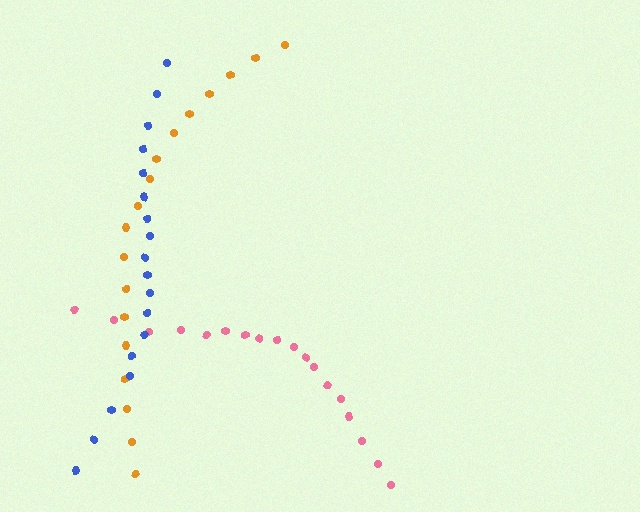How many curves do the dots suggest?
There are 3 distinct paths.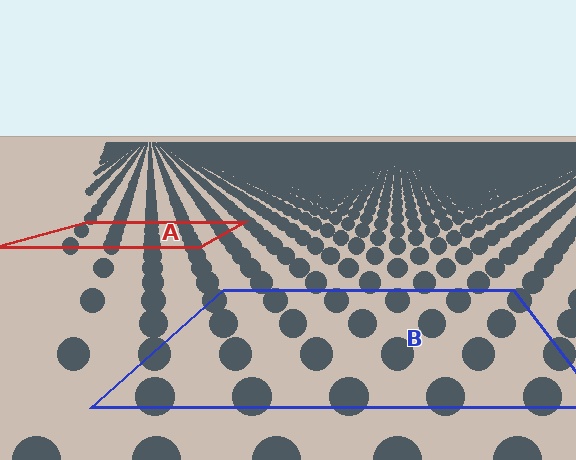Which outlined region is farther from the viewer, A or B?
Region A is farther from the viewer — the texture elements inside it appear smaller and more densely packed.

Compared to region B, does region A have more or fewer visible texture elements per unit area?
Region A has more texture elements per unit area — they are packed more densely because it is farther away.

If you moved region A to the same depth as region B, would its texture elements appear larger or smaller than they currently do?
They would appear larger. At a closer depth, the same texture elements are projected at a bigger on-screen size.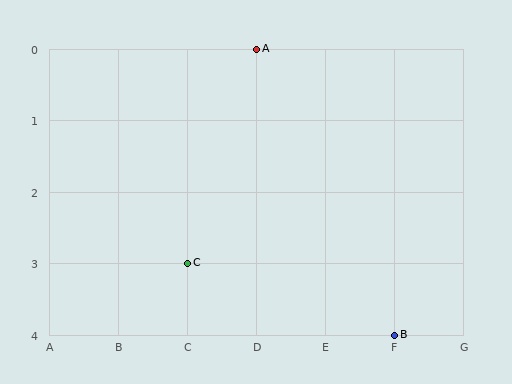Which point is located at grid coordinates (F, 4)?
Point B is at (F, 4).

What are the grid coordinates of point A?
Point A is at grid coordinates (D, 0).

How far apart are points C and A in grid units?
Points C and A are 1 column and 3 rows apart (about 3.2 grid units diagonally).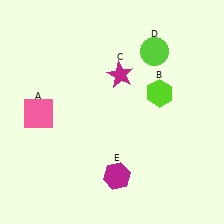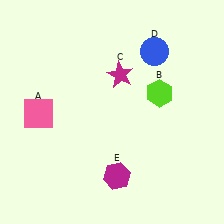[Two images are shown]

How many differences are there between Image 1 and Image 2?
There is 1 difference between the two images.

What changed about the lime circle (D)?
In Image 1, D is lime. In Image 2, it changed to blue.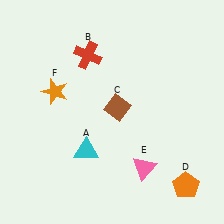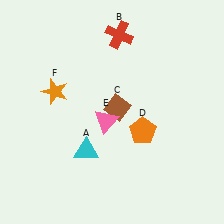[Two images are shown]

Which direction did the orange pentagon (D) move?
The orange pentagon (D) moved up.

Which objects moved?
The objects that moved are: the red cross (B), the orange pentagon (D), the pink triangle (E).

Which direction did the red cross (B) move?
The red cross (B) moved right.